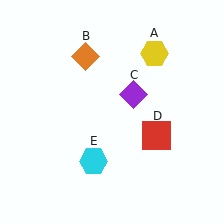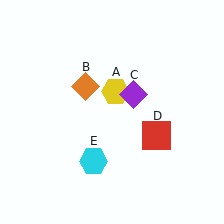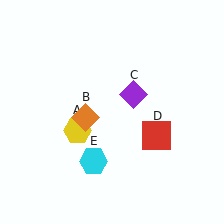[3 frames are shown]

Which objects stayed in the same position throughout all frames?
Purple diamond (object C) and red square (object D) and cyan hexagon (object E) remained stationary.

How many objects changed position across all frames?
2 objects changed position: yellow hexagon (object A), orange diamond (object B).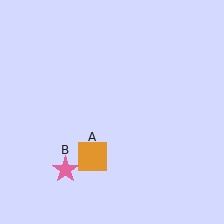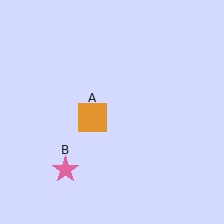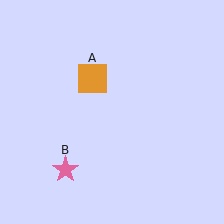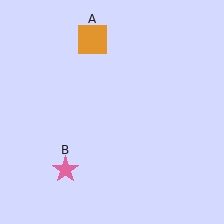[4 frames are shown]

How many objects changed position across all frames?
1 object changed position: orange square (object A).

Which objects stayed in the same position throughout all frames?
Pink star (object B) remained stationary.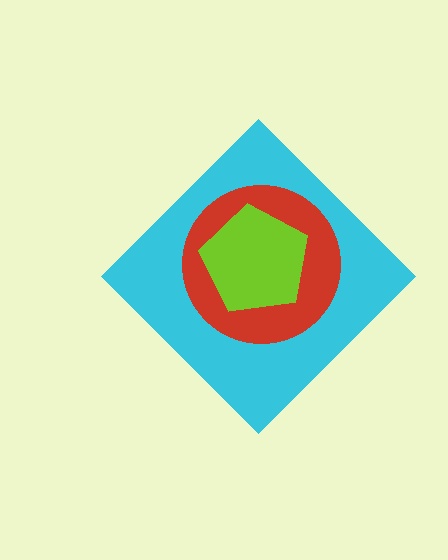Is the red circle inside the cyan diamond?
Yes.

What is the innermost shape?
The lime pentagon.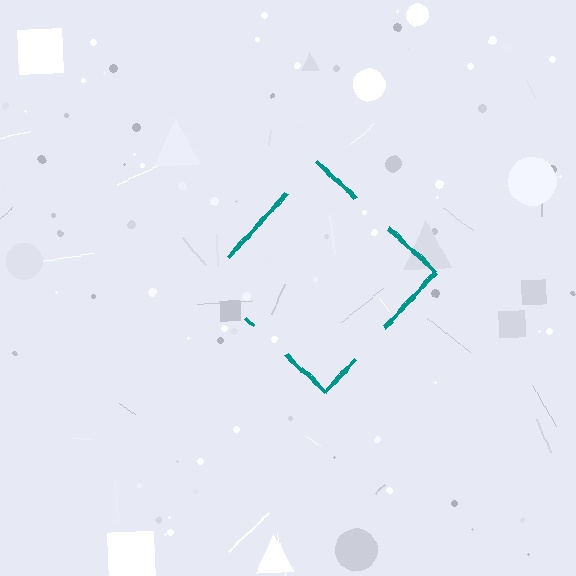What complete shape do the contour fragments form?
The contour fragments form a diamond.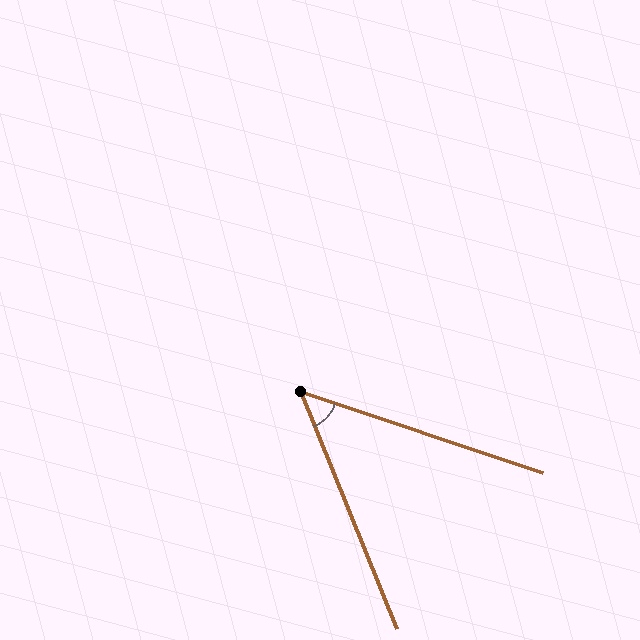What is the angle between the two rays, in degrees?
Approximately 49 degrees.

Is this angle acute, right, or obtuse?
It is acute.